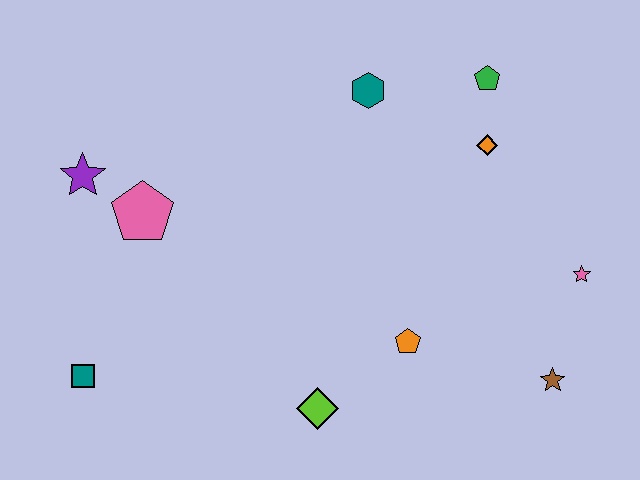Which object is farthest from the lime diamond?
The green pentagon is farthest from the lime diamond.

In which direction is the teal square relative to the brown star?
The teal square is to the left of the brown star.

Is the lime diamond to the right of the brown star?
No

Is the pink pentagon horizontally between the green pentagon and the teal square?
Yes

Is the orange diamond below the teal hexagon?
Yes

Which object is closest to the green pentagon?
The orange diamond is closest to the green pentagon.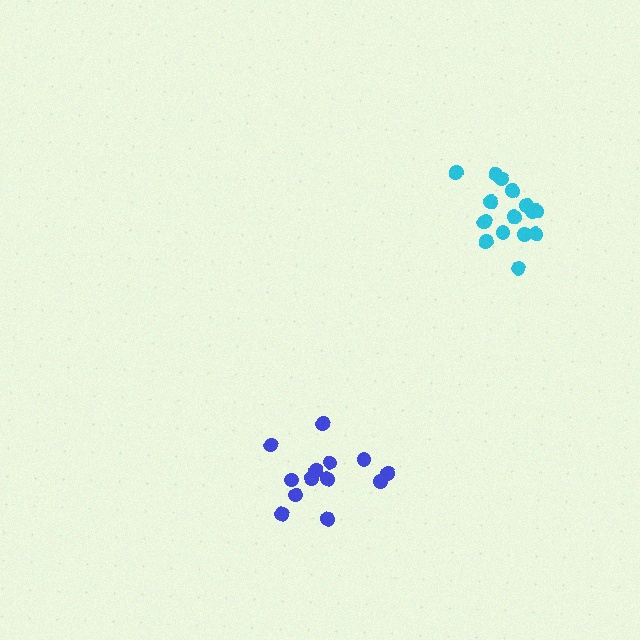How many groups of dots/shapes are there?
There are 2 groups.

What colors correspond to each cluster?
The clusters are colored: blue, cyan.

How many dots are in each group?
Group 1: 13 dots, Group 2: 16 dots (29 total).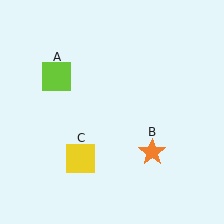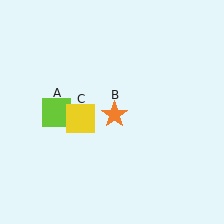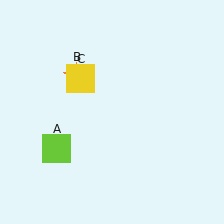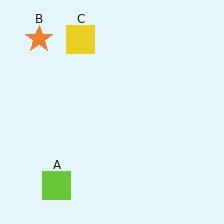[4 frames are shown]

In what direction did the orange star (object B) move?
The orange star (object B) moved up and to the left.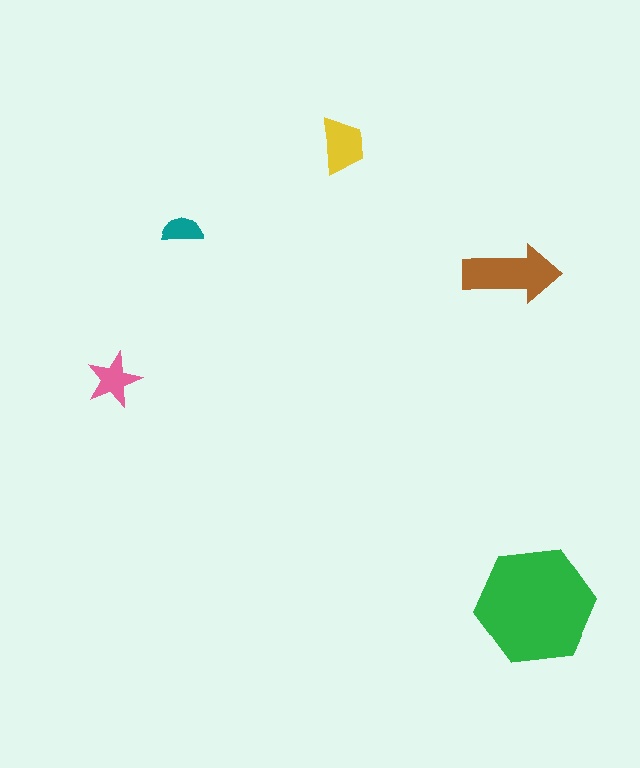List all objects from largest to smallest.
The green hexagon, the brown arrow, the yellow trapezoid, the pink star, the teal semicircle.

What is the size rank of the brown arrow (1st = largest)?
2nd.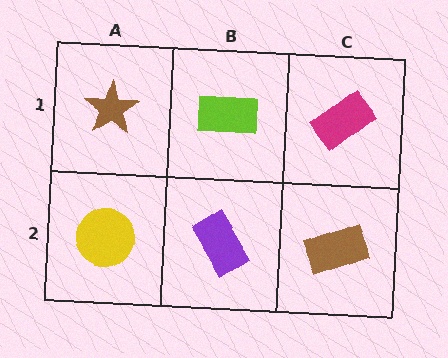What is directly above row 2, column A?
A brown star.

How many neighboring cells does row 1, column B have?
3.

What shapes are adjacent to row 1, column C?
A brown rectangle (row 2, column C), a lime rectangle (row 1, column B).